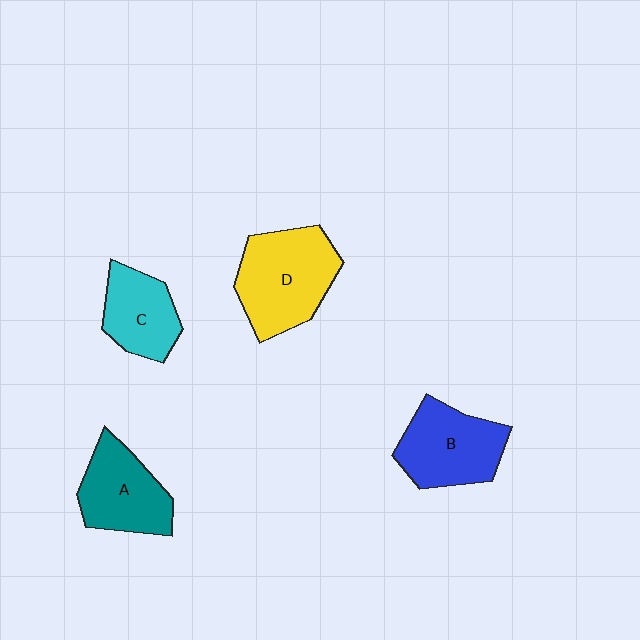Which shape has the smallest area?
Shape C (cyan).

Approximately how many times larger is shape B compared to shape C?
Approximately 1.3 times.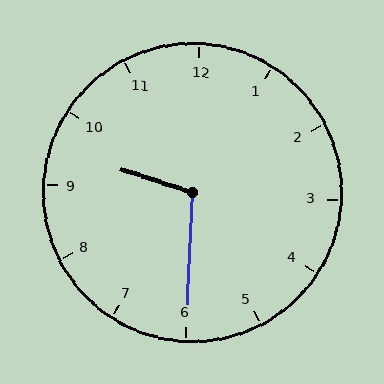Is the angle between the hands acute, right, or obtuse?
It is obtuse.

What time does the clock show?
9:30.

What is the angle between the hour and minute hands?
Approximately 105 degrees.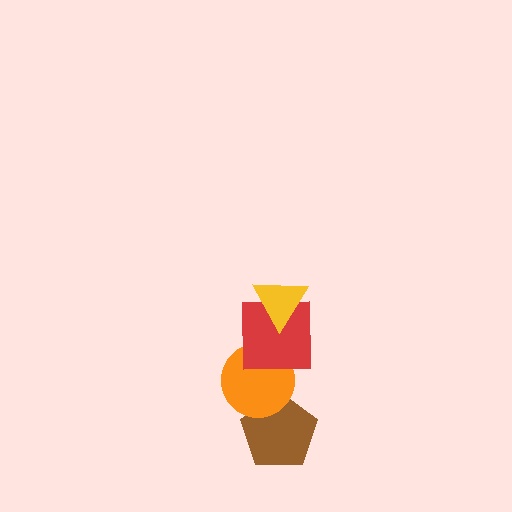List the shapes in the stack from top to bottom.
From top to bottom: the yellow triangle, the red square, the orange circle, the brown pentagon.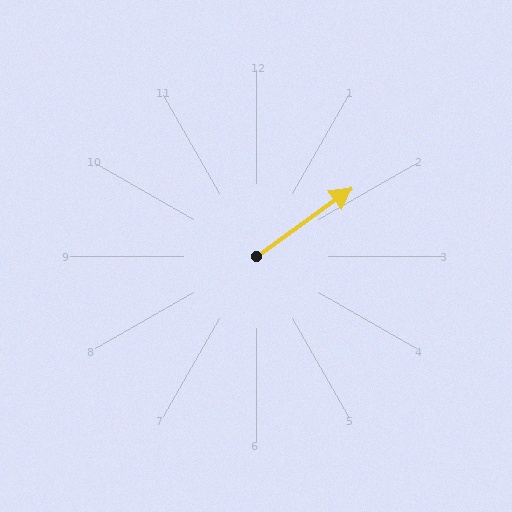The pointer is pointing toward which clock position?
Roughly 2 o'clock.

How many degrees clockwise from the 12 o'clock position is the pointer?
Approximately 54 degrees.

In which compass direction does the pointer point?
Northeast.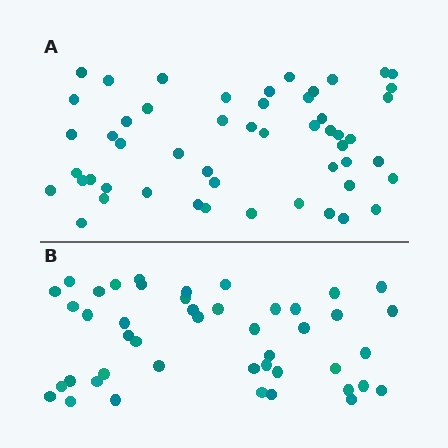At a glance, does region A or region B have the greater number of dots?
Region A (the top region) has more dots.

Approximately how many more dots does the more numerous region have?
Region A has roughly 8 or so more dots than region B.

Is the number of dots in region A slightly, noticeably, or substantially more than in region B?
Region A has only slightly more — the two regions are fairly close. The ratio is roughly 1.2 to 1.